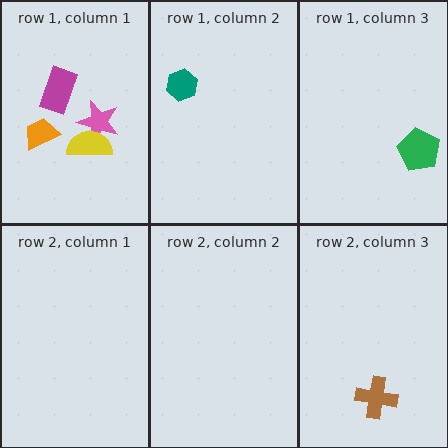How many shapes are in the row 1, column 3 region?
1.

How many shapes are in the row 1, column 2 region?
1.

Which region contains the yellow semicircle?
The row 1, column 1 region.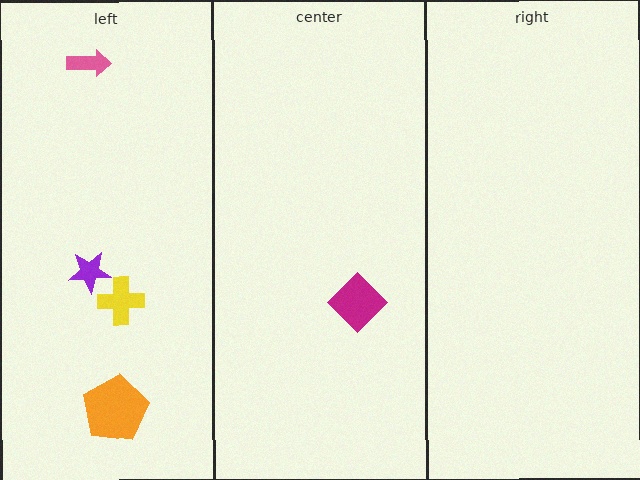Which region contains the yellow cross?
The left region.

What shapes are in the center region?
The magenta diamond.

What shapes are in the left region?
The yellow cross, the purple star, the orange pentagon, the pink arrow.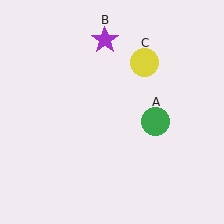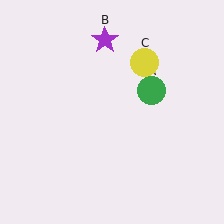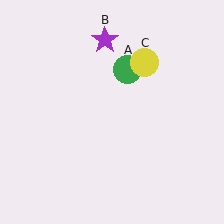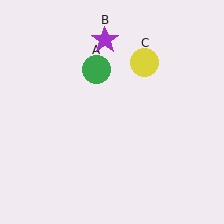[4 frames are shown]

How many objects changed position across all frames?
1 object changed position: green circle (object A).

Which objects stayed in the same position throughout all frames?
Purple star (object B) and yellow circle (object C) remained stationary.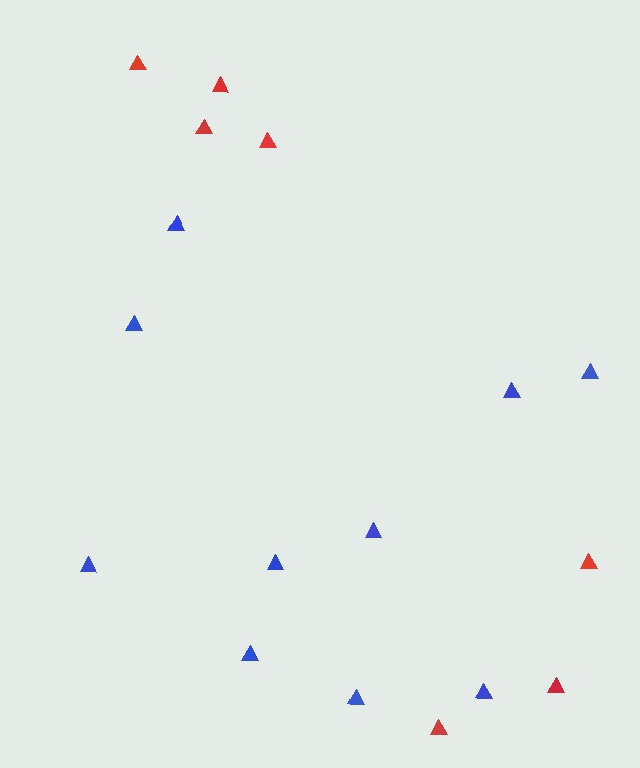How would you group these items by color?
There are 2 groups: one group of red triangles (7) and one group of blue triangles (10).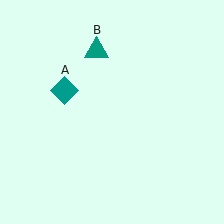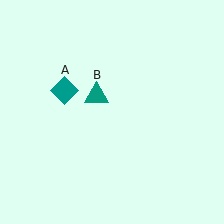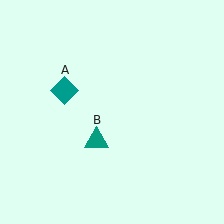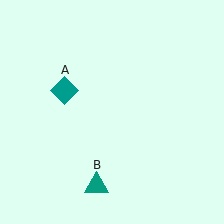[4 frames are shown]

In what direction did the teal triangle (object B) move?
The teal triangle (object B) moved down.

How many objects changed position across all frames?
1 object changed position: teal triangle (object B).